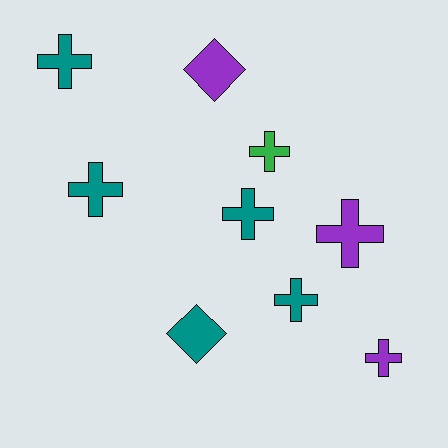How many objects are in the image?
There are 9 objects.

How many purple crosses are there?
There are 2 purple crosses.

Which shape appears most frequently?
Cross, with 7 objects.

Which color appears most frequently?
Teal, with 5 objects.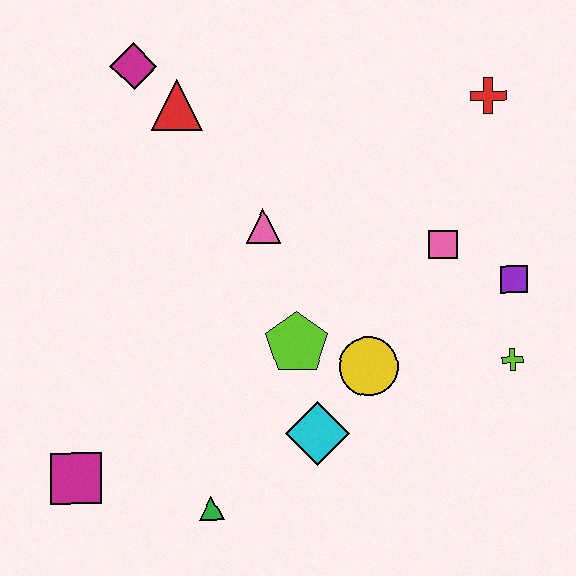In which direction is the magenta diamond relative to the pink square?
The magenta diamond is to the left of the pink square.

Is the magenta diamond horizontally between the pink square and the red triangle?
No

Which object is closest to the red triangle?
The magenta diamond is closest to the red triangle.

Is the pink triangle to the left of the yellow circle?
Yes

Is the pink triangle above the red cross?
No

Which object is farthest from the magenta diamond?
The lime cross is farthest from the magenta diamond.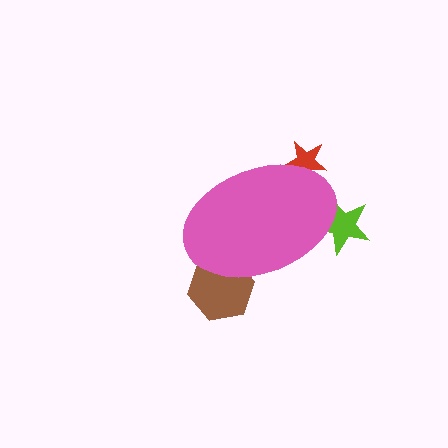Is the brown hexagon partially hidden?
Yes, the brown hexagon is partially hidden behind the pink ellipse.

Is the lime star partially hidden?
Yes, the lime star is partially hidden behind the pink ellipse.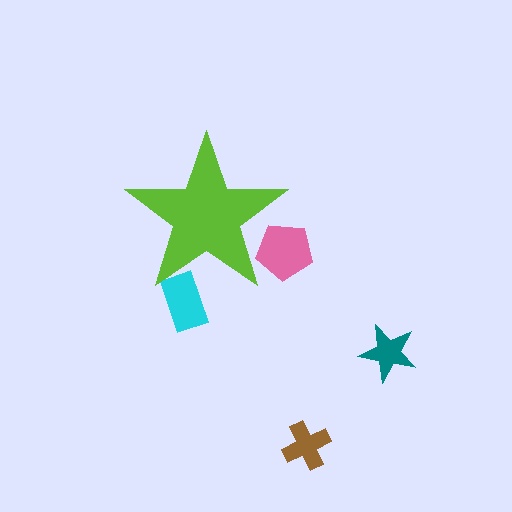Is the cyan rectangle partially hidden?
Yes, the cyan rectangle is partially hidden behind the lime star.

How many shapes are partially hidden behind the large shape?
2 shapes are partially hidden.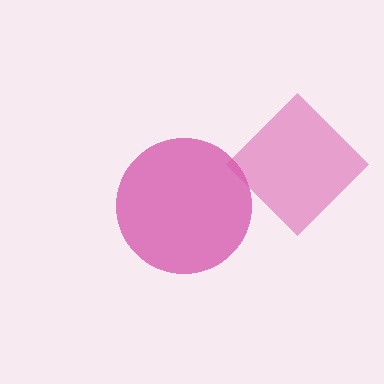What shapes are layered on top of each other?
The layered shapes are: a magenta circle, a pink diamond.